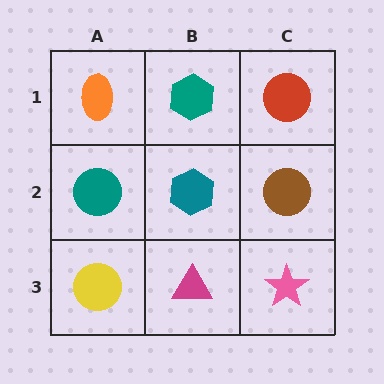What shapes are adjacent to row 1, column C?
A brown circle (row 2, column C), a teal hexagon (row 1, column B).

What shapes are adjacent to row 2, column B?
A teal hexagon (row 1, column B), a magenta triangle (row 3, column B), a teal circle (row 2, column A), a brown circle (row 2, column C).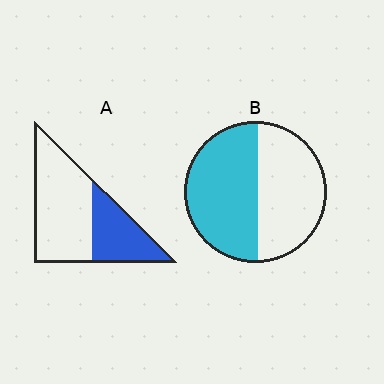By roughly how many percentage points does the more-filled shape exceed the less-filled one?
By roughly 15 percentage points (B over A).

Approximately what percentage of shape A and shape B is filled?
A is approximately 35% and B is approximately 50%.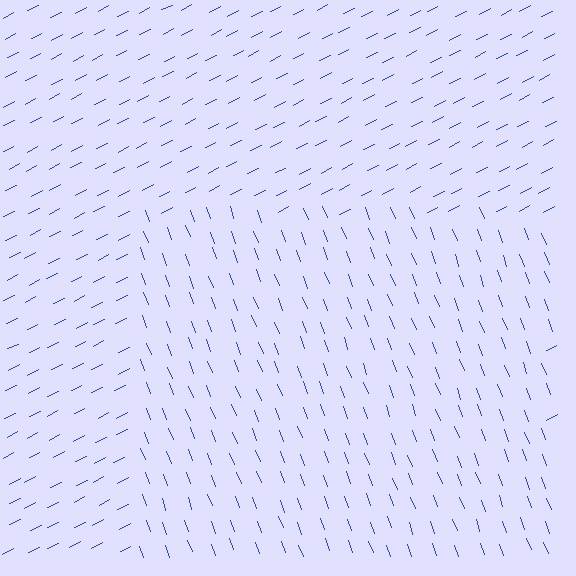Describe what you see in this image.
The image is filled with small blue line segments. A rectangle region in the image has lines oriented differently from the surrounding lines, creating a visible texture boundary.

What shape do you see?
I see a rectangle.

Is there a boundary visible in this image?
Yes, there is a texture boundary formed by a change in line orientation.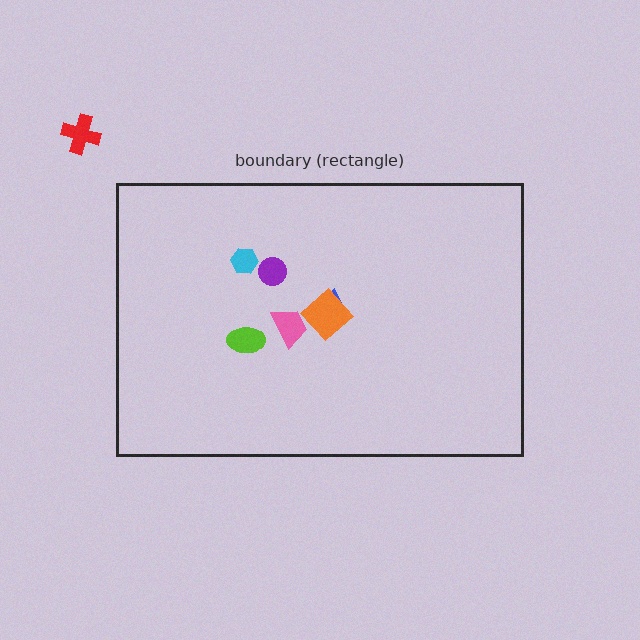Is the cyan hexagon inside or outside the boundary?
Inside.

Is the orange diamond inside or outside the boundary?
Inside.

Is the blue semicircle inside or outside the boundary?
Inside.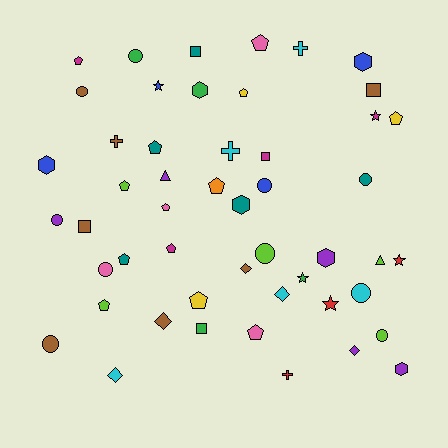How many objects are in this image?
There are 50 objects.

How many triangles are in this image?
There are 2 triangles.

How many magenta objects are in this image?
There are 4 magenta objects.